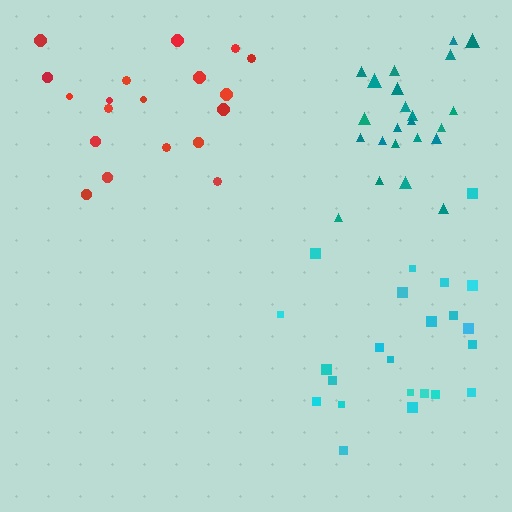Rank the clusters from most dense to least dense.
teal, cyan, red.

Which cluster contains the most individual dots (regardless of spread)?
Teal (23).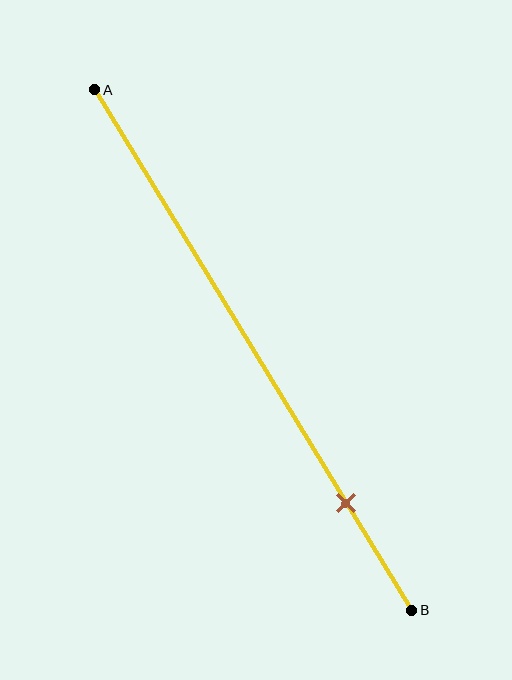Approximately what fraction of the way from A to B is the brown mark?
The brown mark is approximately 80% of the way from A to B.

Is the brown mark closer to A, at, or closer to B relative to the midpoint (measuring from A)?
The brown mark is closer to point B than the midpoint of segment AB.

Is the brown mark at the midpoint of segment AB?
No, the mark is at about 80% from A, not at the 50% midpoint.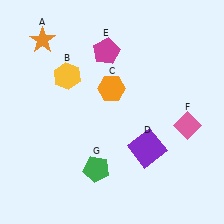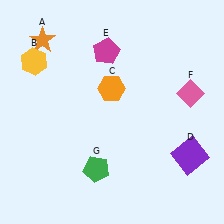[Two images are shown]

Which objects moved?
The objects that moved are: the yellow hexagon (B), the purple square (D), the pink diamond (F).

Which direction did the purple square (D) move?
The purple square (D) moved right.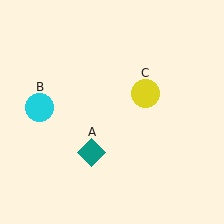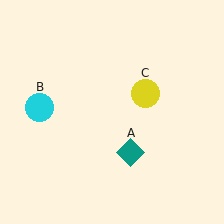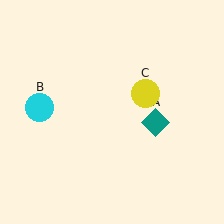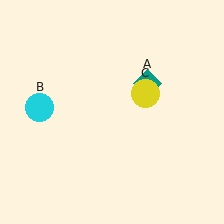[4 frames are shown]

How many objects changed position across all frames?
1 object changed position: teal diamond (object A).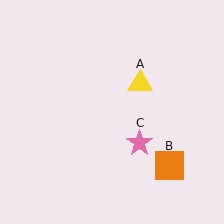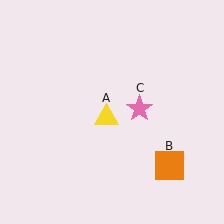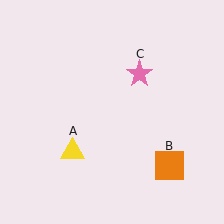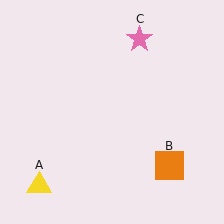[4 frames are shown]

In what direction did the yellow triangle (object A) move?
The yellow triangle (object A) moved down and to the left.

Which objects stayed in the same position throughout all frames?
Orange square (object B) remained stationary.